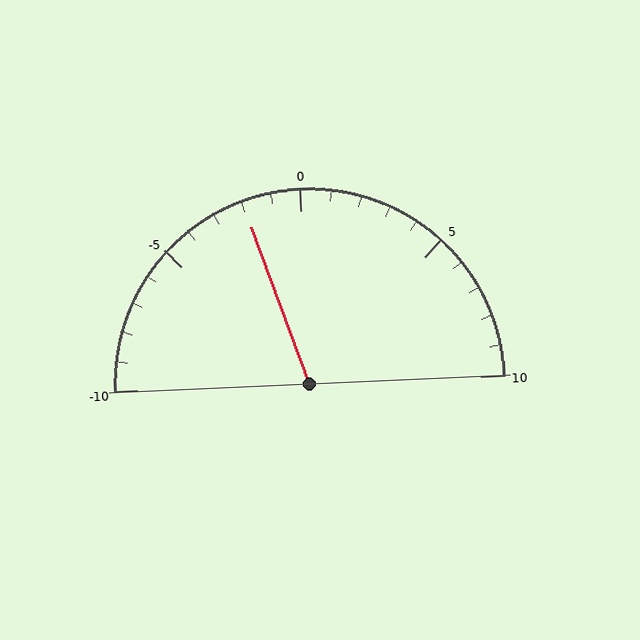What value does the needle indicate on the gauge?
The needle indicates approximately -2.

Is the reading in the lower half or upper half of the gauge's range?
The reading is in the lower half of the range (-10 to 10).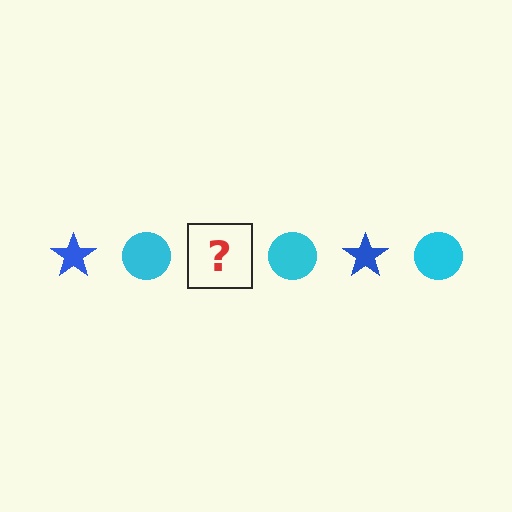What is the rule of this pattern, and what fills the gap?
The rule is that the pattern alternates between blue star and cyan circle. The gap should be filled with a blue star.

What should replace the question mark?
The question mark should be replaced with a blue star.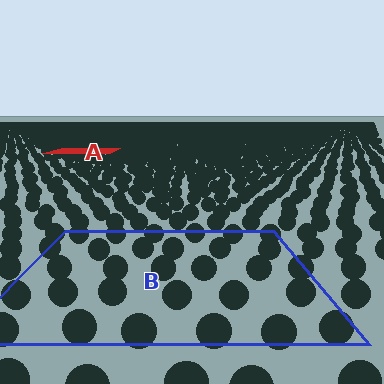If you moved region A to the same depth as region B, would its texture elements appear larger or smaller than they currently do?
They would appear larger. At a closer depth, the same texture elements are projected at a bigger on-screen size.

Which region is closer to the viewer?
Region B is closer. The texture elements there are larger and more spread out.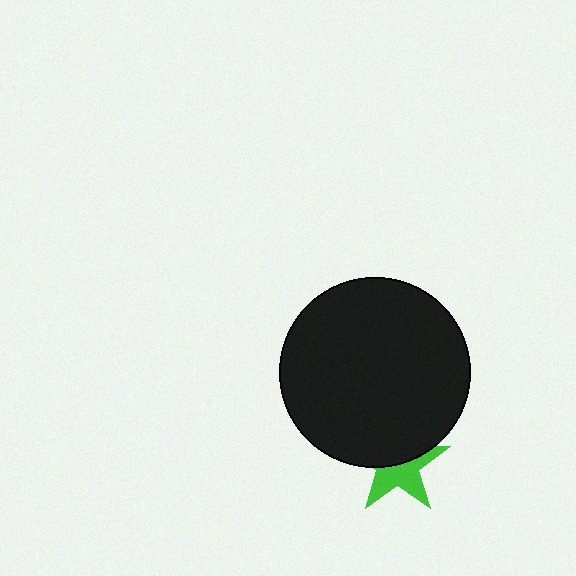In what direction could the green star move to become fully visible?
The green star could move down. That would shift it out from behind the black circle entirely.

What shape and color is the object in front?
The object in front is a black circle.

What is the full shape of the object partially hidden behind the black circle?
The partially hidden object is a green star.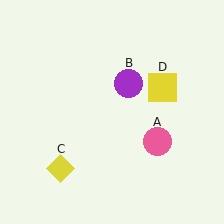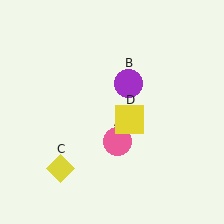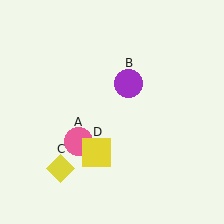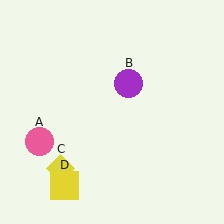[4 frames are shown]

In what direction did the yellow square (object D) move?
The yellow square (object D) moved down and to the left.